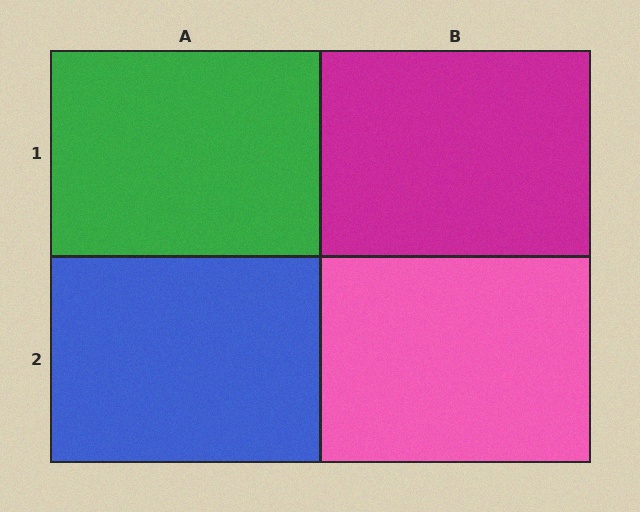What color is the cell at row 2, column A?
Blue.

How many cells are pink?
1 cell is pink.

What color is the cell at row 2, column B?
Pink.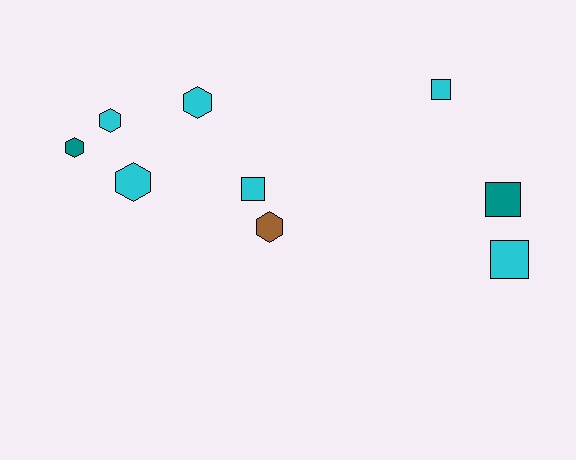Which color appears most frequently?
Cyan, with 6 objects.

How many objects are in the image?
There are 9 objects.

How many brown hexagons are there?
There is 1 brown hexagon.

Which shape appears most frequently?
Hexagon, with 5 objects.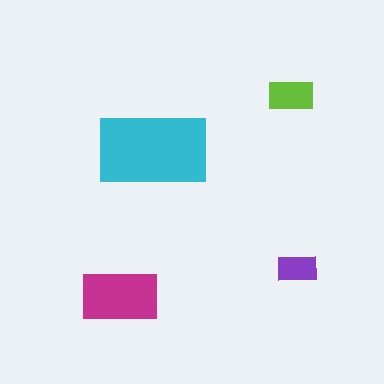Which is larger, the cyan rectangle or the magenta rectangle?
The cyan one.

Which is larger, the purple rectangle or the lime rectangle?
The lime one.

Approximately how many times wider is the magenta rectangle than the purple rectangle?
About 2 times wider.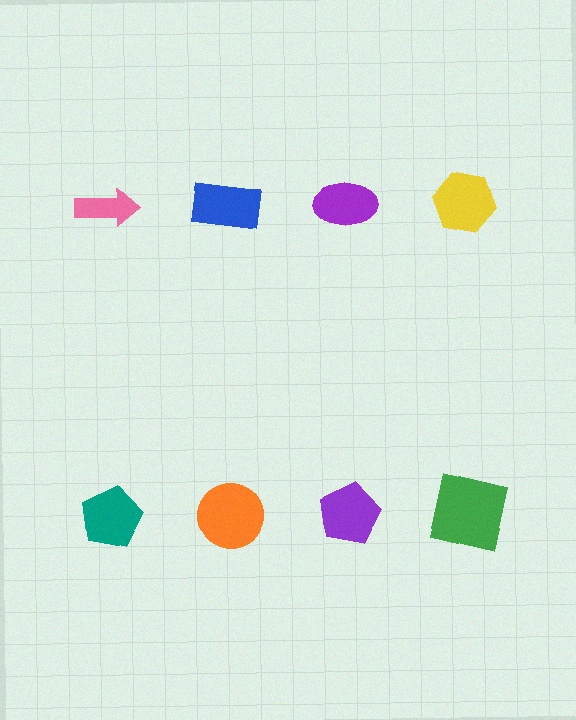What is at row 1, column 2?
A blue rectangle.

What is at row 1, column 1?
A pink arrow.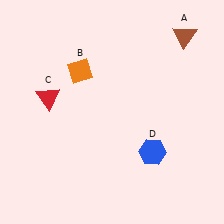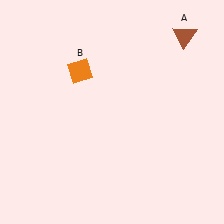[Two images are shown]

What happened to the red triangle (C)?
The red triangle (C) was removed in Image 2. It was in the top-left area of Image 1.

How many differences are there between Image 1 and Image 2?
There are 2 differences between the two images.